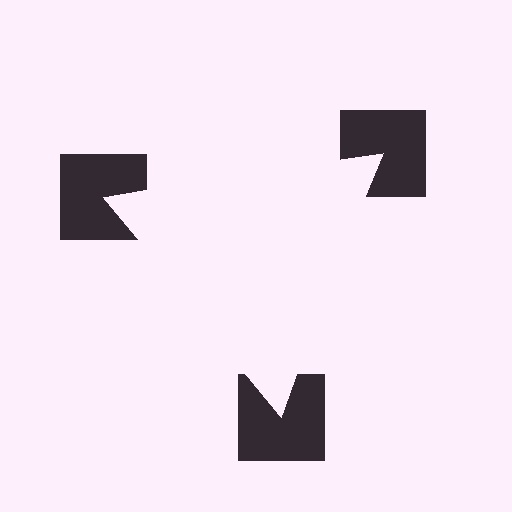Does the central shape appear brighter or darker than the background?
It typically appears slightly brighter than the background, even though no actual brightness change is drawn.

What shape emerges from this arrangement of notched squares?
An illusory triangle — its edges are inferred from the aligned wedge cuts in the notched squares, not physically drawn.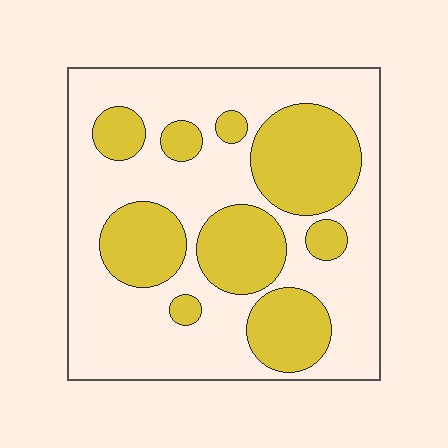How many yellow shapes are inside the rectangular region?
9.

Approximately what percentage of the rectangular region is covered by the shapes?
Approximately 35%.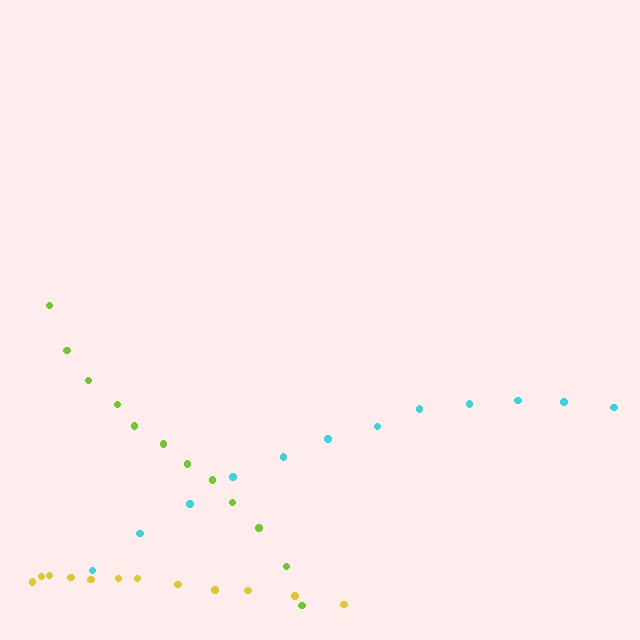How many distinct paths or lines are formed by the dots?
There are 3 distinct paths.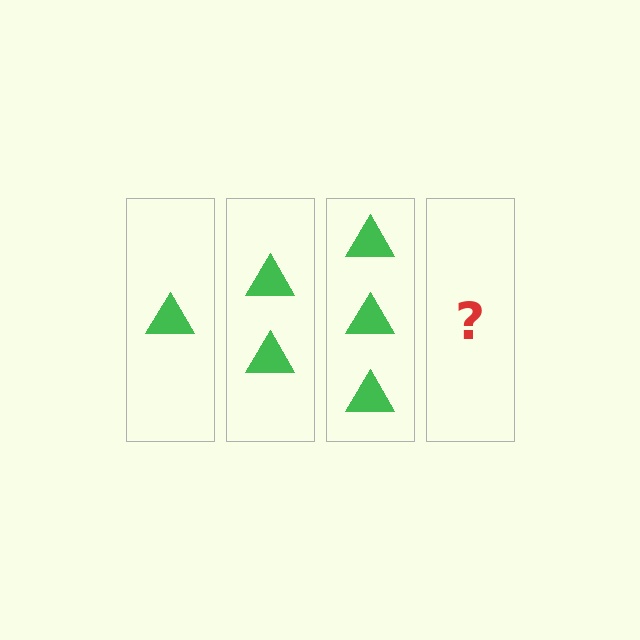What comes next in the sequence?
The next element should be 4 triangles.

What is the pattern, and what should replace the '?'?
The pattern is that each step adds one more triangle. The '?' should be 4 triangles.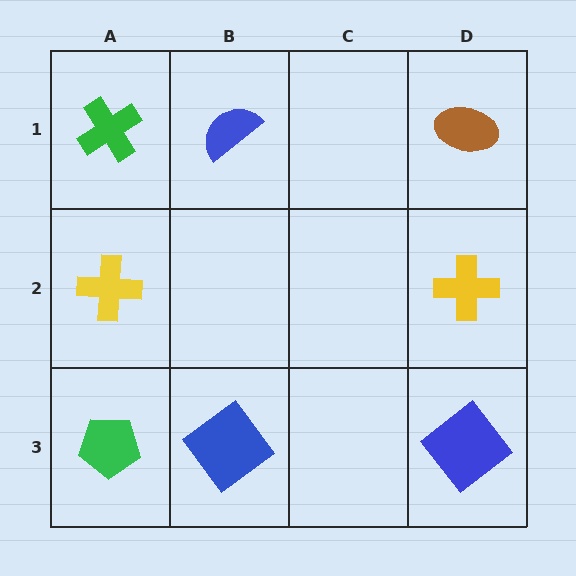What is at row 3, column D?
A blue diamond.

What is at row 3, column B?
A blue diamond.